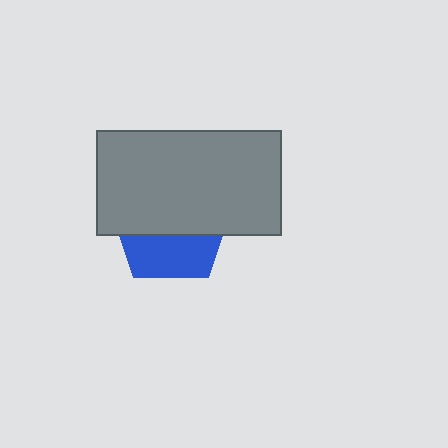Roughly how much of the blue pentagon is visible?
A small part of it is visible (roughly 38%).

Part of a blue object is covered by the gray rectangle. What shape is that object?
It is a pentagon.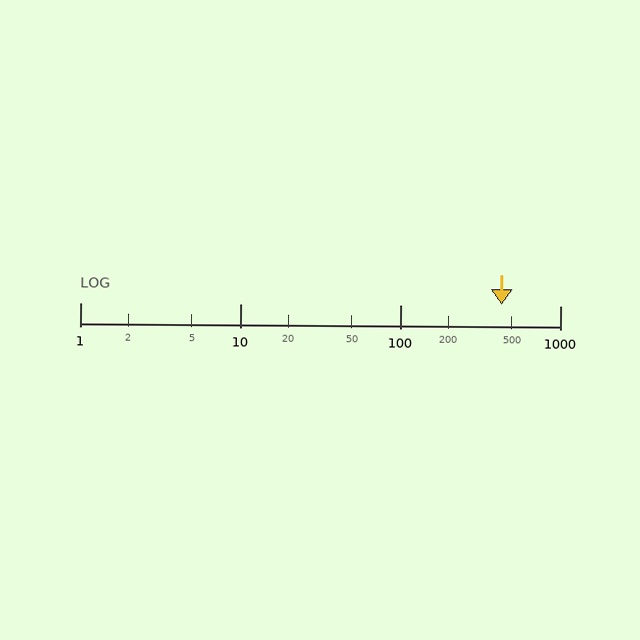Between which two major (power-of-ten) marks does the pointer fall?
The pointer is between 100 and 1000.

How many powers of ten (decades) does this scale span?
The scale spans 3 decades, from 1 to 1000.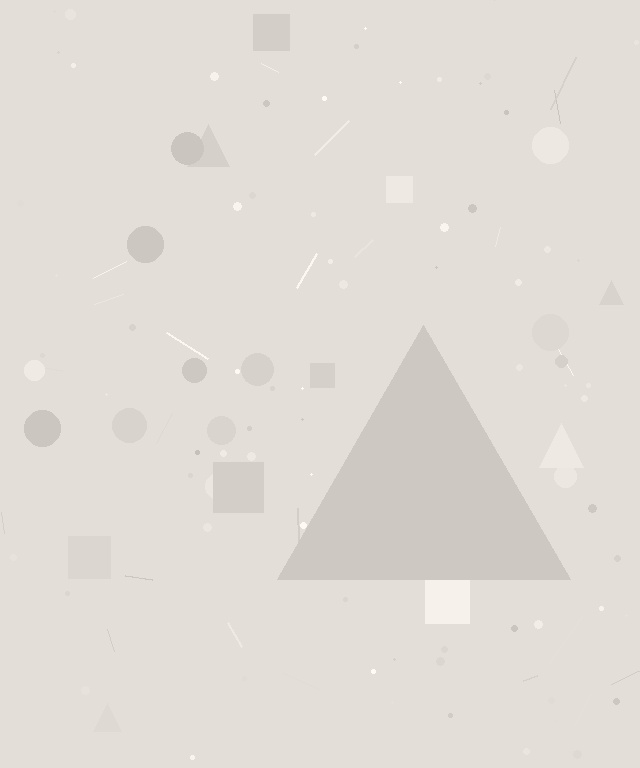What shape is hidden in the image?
A triangle is hidden in the image.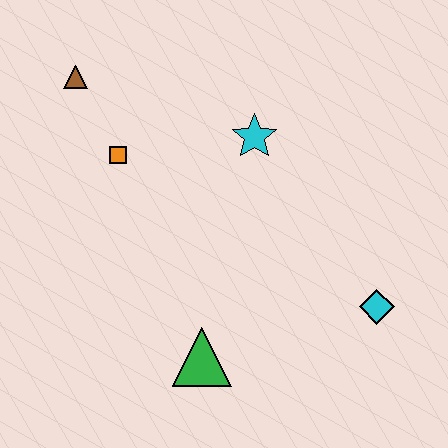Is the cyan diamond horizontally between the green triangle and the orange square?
No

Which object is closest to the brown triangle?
The orange square is closest to the brown triangle.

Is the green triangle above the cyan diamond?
No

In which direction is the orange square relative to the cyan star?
The orange square is to the left of the cyan star.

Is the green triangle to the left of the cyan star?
Yes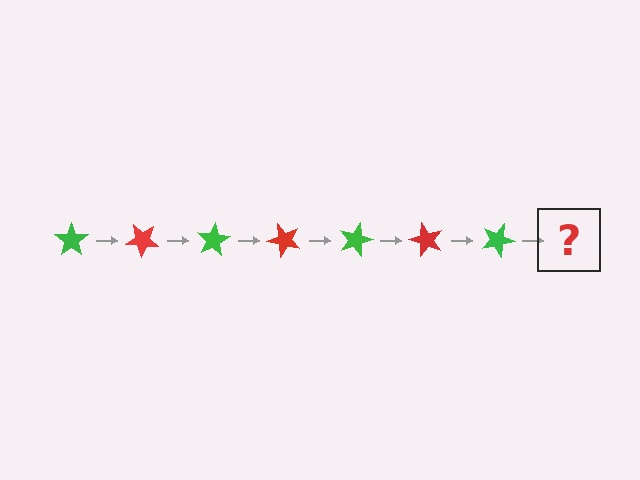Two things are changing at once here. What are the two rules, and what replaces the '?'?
The two rules are that it rotates 40 degrees each step and the color cycles through green and red. The '?' should be a red star, rotated 280 degrees from the start.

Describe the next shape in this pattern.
It should be a red star, rotated 280 degrees from the start.